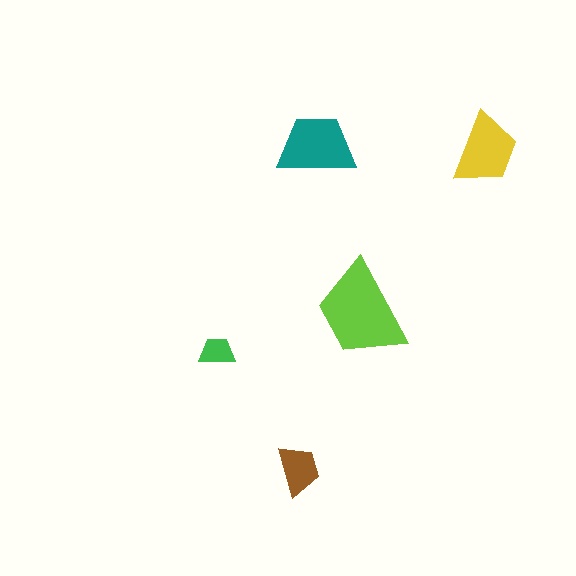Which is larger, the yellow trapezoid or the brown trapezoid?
The yellow one.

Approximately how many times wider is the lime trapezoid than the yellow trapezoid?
About 1.5 times wider.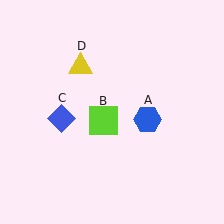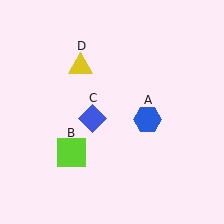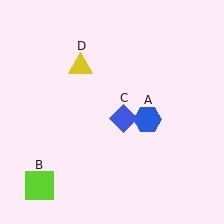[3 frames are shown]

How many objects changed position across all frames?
2 objects changed position: lime square (object B), blue diamond (object C).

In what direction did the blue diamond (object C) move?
The blue diamond (object C) moved right.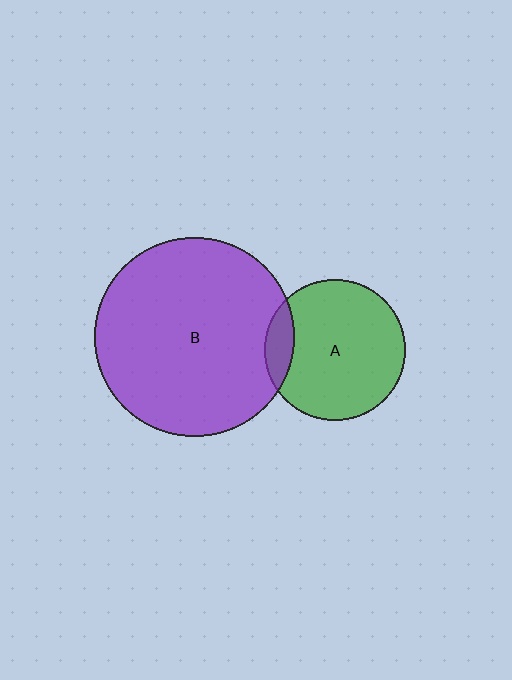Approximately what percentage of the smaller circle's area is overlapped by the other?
Approximately 10%.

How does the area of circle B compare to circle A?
Approximately 2.0 times.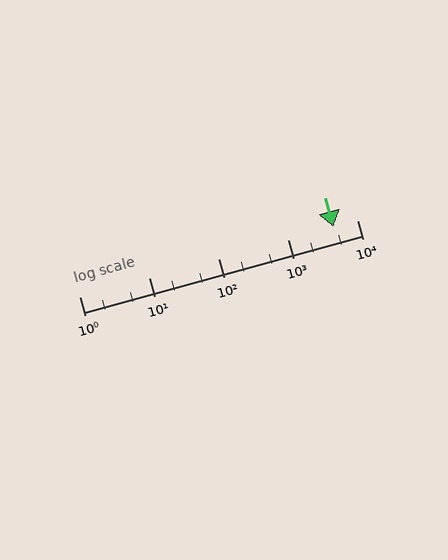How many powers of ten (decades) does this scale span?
The scale spans 4 decades, from 1 to 10000.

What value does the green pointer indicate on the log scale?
The pointer indicates approximately 4500.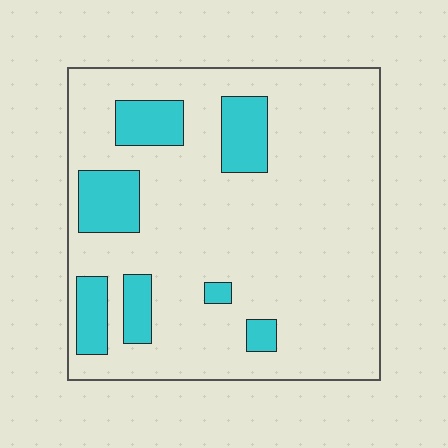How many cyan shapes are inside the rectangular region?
7.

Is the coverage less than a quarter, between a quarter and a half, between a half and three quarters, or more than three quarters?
Less than a quarter.